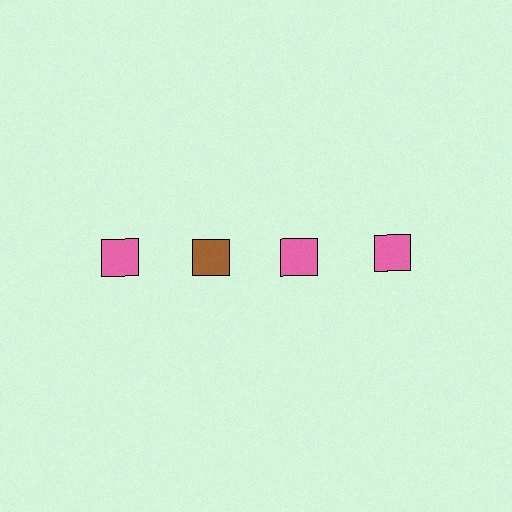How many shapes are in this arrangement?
There are 4 shapes arranged in a grid pattern.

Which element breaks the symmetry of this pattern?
The brown square in the top row, second from left column breaks the symmetry. All other shapes are pink squares.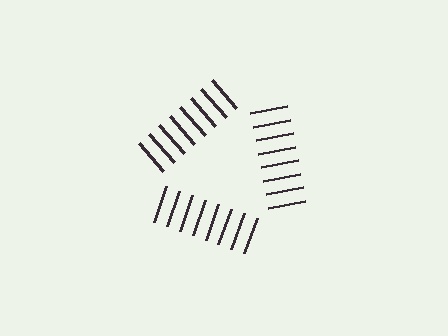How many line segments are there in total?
24 — 8 along each of the 3 edges.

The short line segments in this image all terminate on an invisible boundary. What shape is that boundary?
An illusory triangle — the line segments terminate on its edges but no continuous stroke is drawn.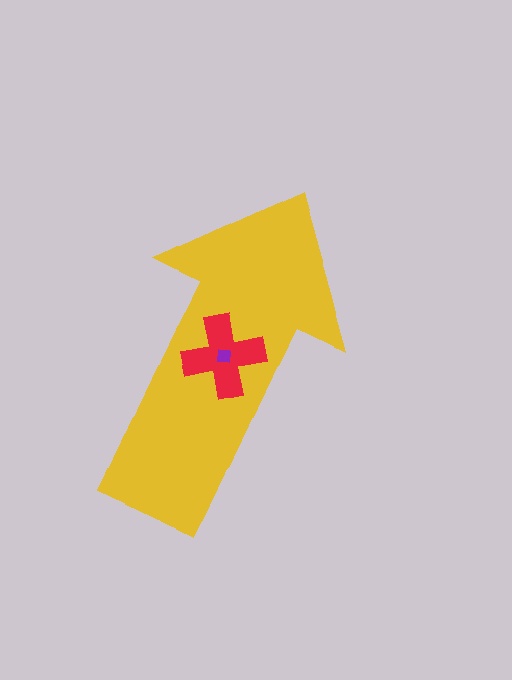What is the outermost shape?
The yellow arrow.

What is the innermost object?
The purple square.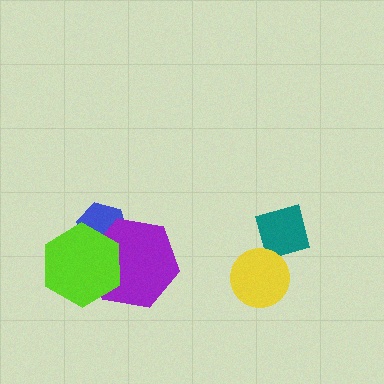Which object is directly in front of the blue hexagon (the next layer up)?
The purple hexagon is directly in front of the blue hexagon.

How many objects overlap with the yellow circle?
1 object overlaps with the yellow circle.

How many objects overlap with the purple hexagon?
2 objects overlap with the purple hexagon.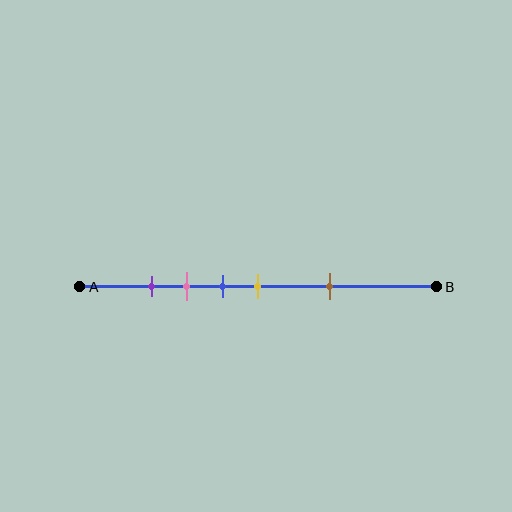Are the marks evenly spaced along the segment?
No, the marks are not evenly spaced.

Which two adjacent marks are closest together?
The purple and pink marks are the closest adjacent pair.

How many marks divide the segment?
There are 5 marks dividing the segment.